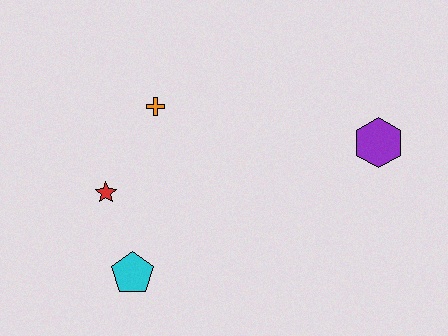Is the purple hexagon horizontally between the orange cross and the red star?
No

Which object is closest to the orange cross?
The red star is closest to the orange cross.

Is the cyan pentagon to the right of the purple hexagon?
No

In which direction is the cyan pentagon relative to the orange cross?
The cyan pentagon is below the orange cross.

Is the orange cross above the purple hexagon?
Yes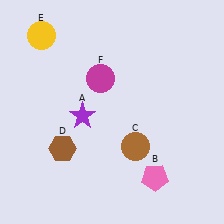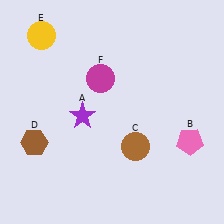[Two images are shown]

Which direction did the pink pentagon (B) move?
The pink pentagon (B) moved up.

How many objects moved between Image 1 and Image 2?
2 objects moved between the two images.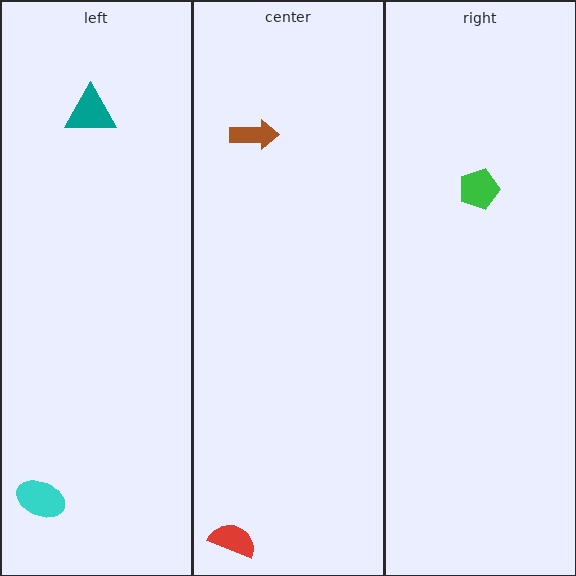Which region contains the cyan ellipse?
The left region.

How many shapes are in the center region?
2.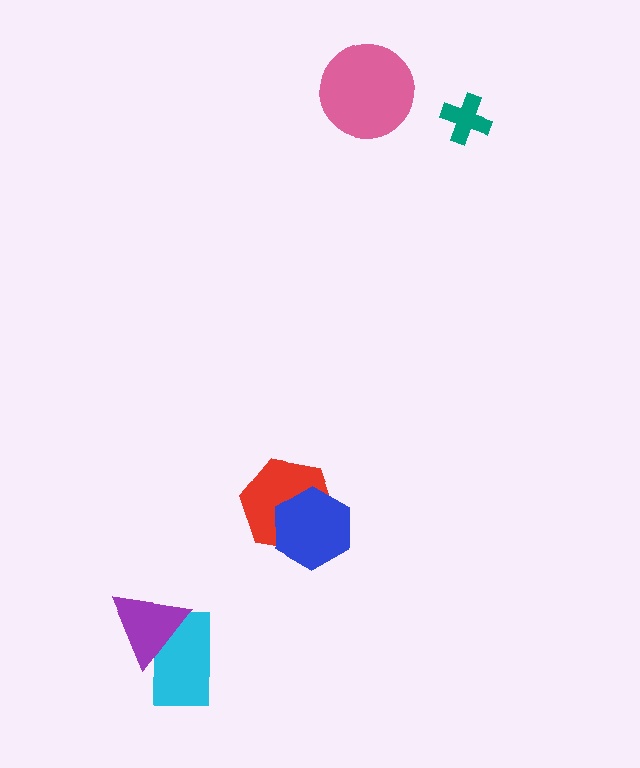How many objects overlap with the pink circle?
0 objects overlap with the pink circle.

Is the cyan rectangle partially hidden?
Yes, it is partially covered by another shape.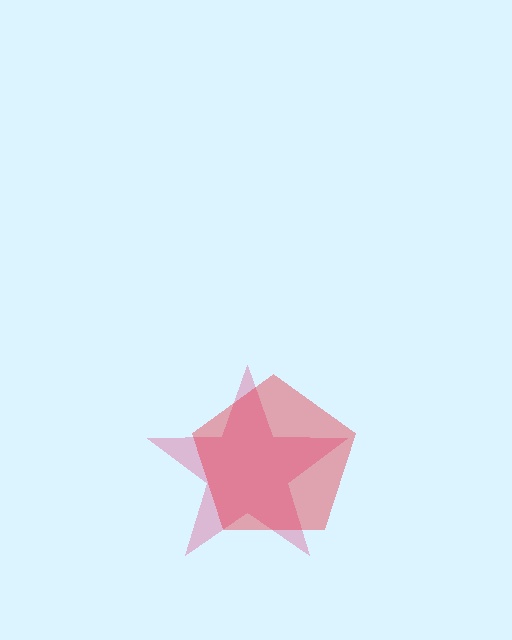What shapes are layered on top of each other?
The layered shapes are: a pink star, a red pentagon.